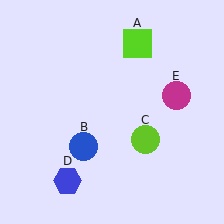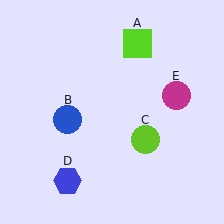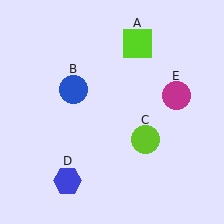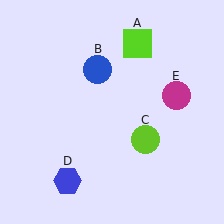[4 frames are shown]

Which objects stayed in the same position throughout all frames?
Lime square (object A) and lime circle (object C) and blue hexagon (object D) and magenta circle (object E) remained stationary.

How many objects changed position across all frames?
1 object changed position: blue circle (object B).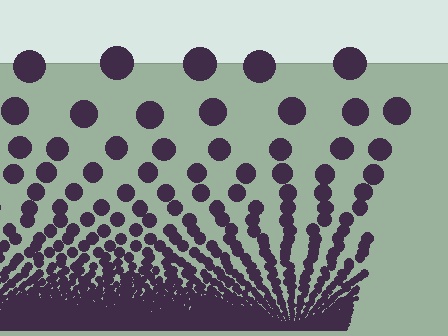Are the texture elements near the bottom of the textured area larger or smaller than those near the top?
Smaller. The gradient is inverted — elements near the bottom are smaller and denser.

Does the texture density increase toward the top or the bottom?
Density increases toward the bottom.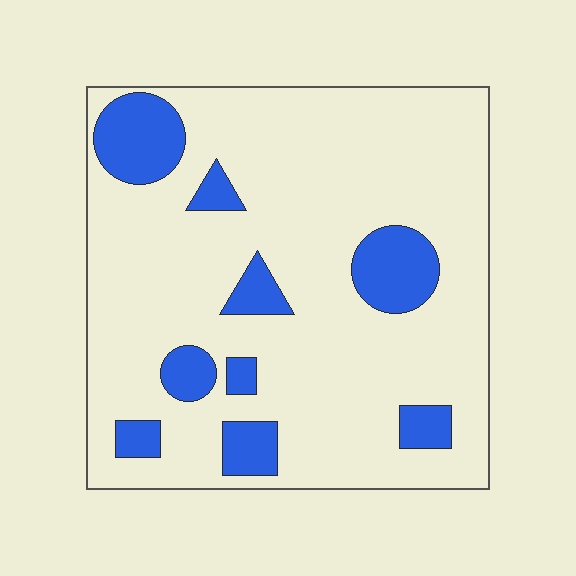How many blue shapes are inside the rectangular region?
9.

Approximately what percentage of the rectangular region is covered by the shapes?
Approximately 15%.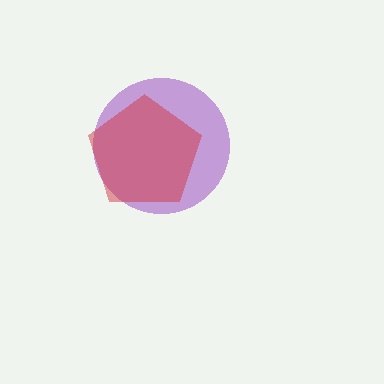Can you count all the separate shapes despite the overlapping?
Yes, there are 2 separate shapes.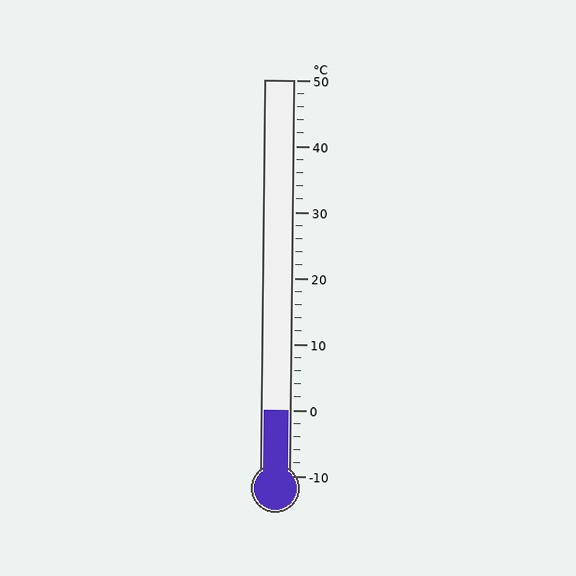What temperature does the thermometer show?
The thermometer shows approximately 0°C.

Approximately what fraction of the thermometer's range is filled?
The thermometer is filled to approximately 15% of its range.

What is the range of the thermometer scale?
The thermometer scale ranges from -10°C to 50°C.